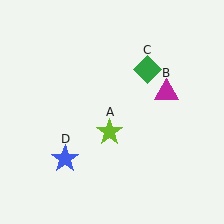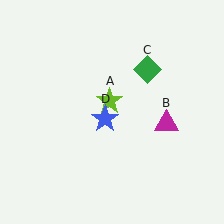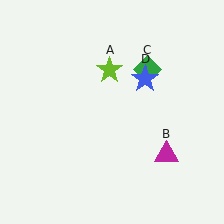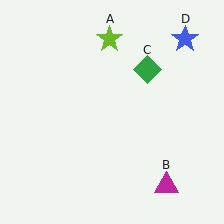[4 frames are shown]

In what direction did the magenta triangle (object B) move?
The magenta triangle (object B) moved down.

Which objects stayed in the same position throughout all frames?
Green diamond (object C) remained stationary.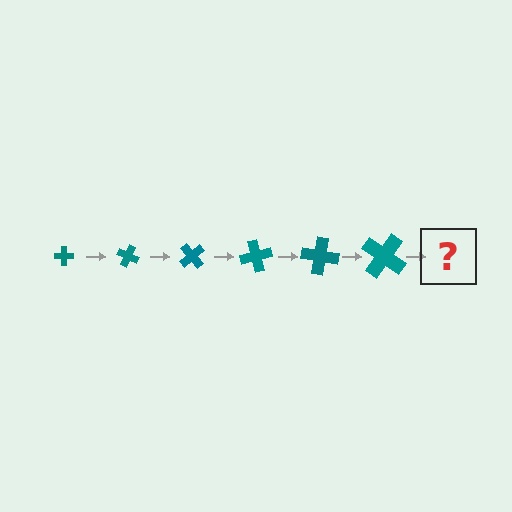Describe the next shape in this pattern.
It should be a cross, larger than the previous one and rotated 150 degrees from the start.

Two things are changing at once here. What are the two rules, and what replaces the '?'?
The two rules are that the cross grows larger each step and it rotates 25 degrees each step. The '?' should be a cross, larger than the previous one and rotated 150 degrees from the start.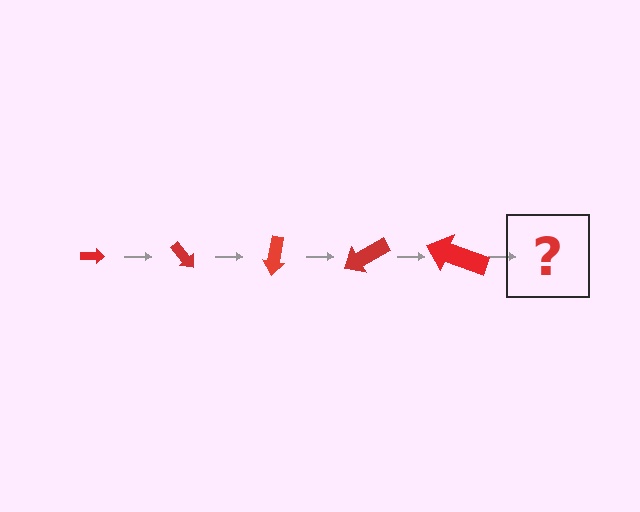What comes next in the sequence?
The next element should be an arrow, larger than the previous one and rotated 250 degrees from the start.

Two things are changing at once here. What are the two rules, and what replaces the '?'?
The two rules are that the arrow grows larger each step and it rotates 50 degrees each step. The '?' should be an arrow, larger than the previous one and rotated 250 degrees from the start.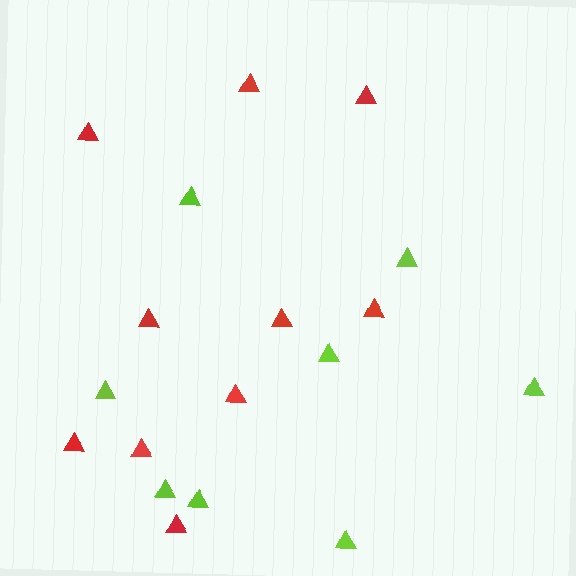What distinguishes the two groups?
There are 2 groups: one group of lime triangles (8) and one group of red triangles (10).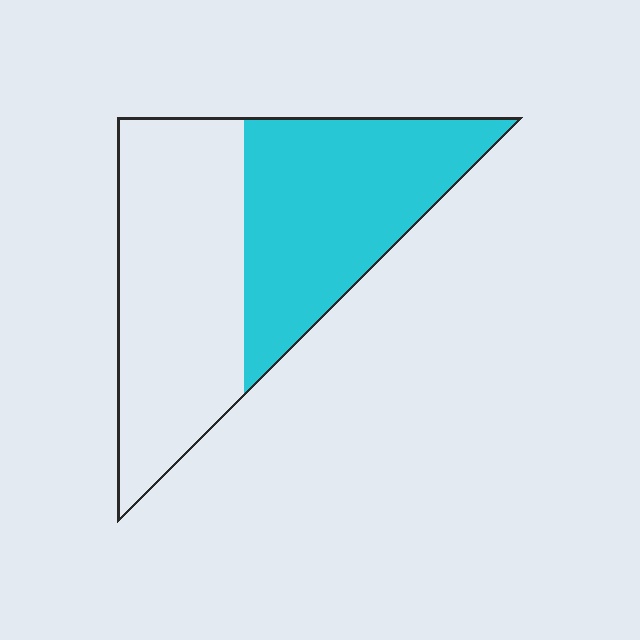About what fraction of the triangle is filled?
About one half (1/2).